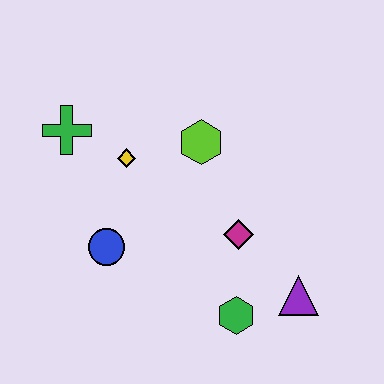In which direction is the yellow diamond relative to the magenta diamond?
The yellow diamond is to the left of the magenta diamond.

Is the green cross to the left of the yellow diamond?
Yes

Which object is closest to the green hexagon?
The purple triangle is closest to the green hexagon.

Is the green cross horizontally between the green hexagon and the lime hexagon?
No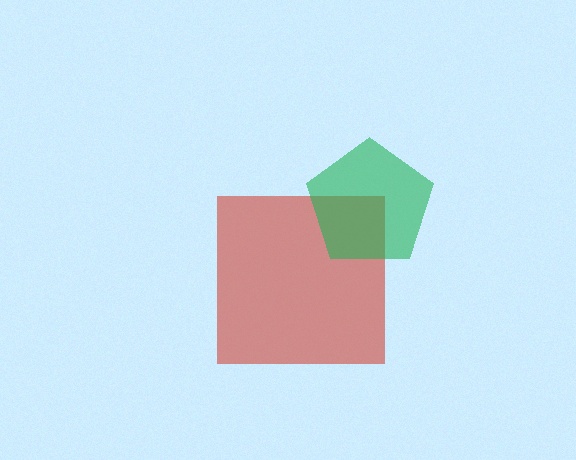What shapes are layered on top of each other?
The layered shapes are: a red square, a green pentagon.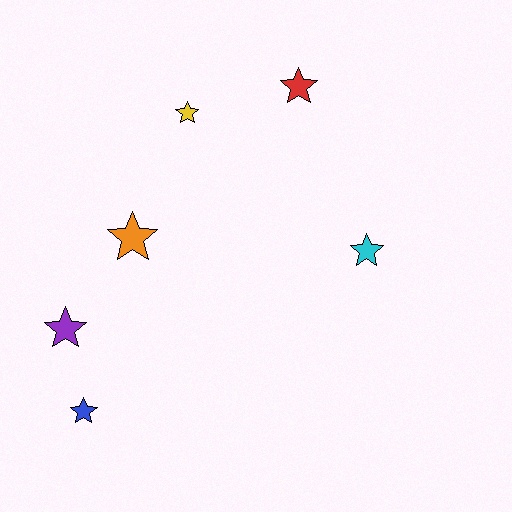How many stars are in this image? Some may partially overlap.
There are 6 stars.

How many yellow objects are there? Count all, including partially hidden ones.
There is 1 yellow object.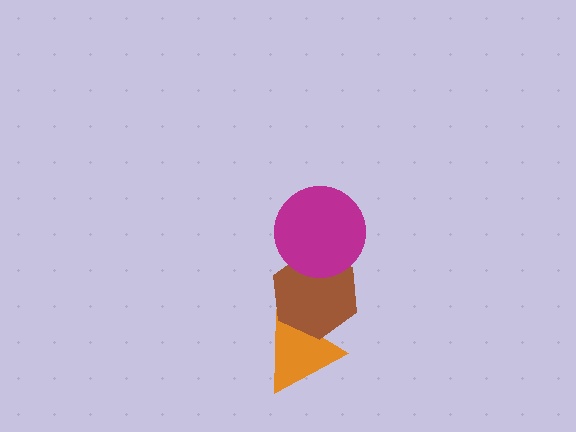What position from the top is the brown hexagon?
The brown hexagon is 2nd from the top.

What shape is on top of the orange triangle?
The brown hexagon is on top of the orange triangle.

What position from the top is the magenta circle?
The magenta circle is 1st from the top.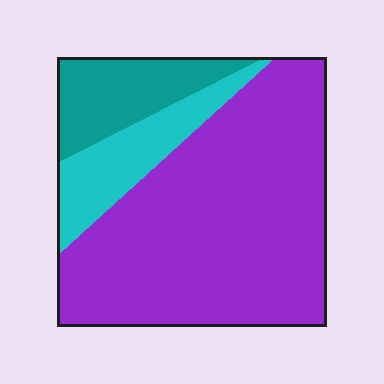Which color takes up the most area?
Purple, at roughly 70%.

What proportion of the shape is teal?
Teal covers around 15% of the shape.